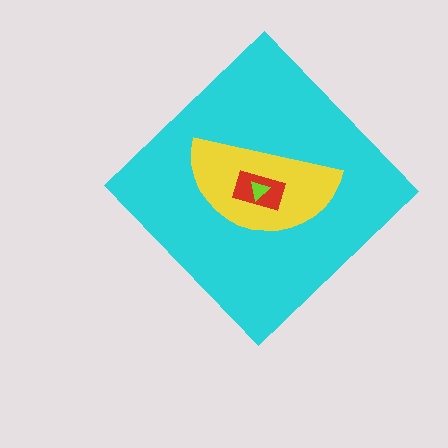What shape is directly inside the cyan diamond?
The yellow semicircle.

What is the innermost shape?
The lime triangle.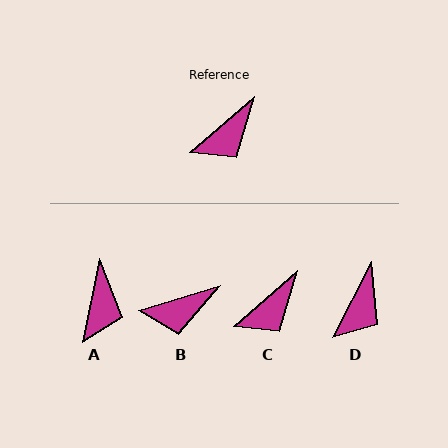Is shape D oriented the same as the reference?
No, it is off by about 22 degrees.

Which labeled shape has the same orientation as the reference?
C.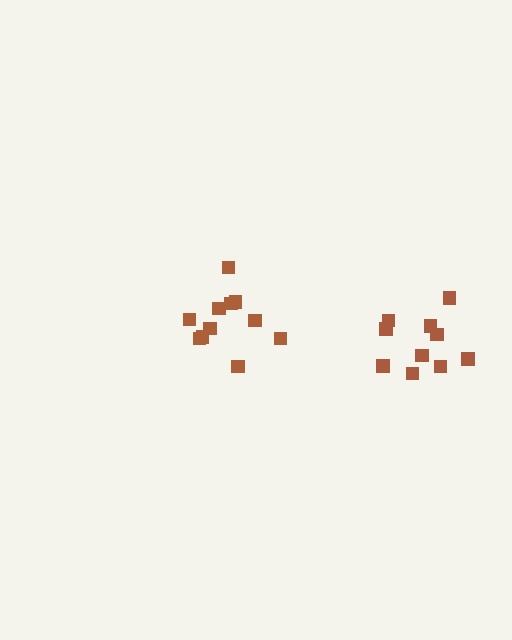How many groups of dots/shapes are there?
There are 2 groups.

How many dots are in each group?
Group 1: 11 dots, Group 2: 10 dots (21 total).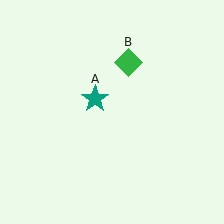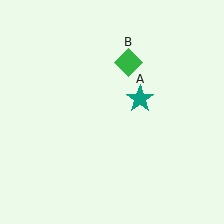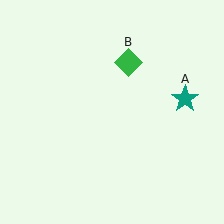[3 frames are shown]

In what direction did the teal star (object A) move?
The teal star (object A) moved right.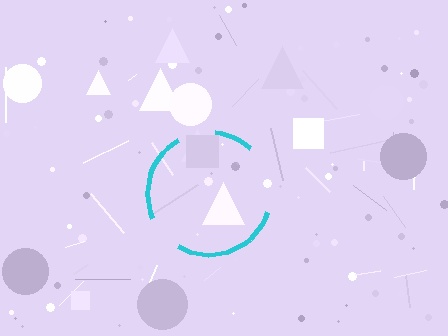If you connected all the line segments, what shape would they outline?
They would outline a circle.